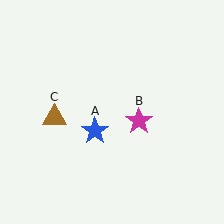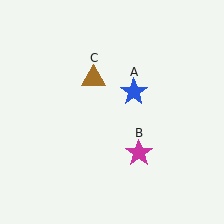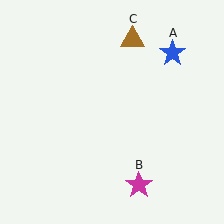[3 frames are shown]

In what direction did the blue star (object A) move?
The blue star (object A) moved up and to the right.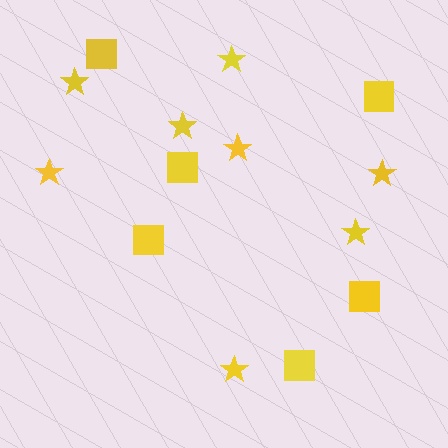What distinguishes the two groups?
There are 2 groups: one group of squares (6) and one group of stars (8).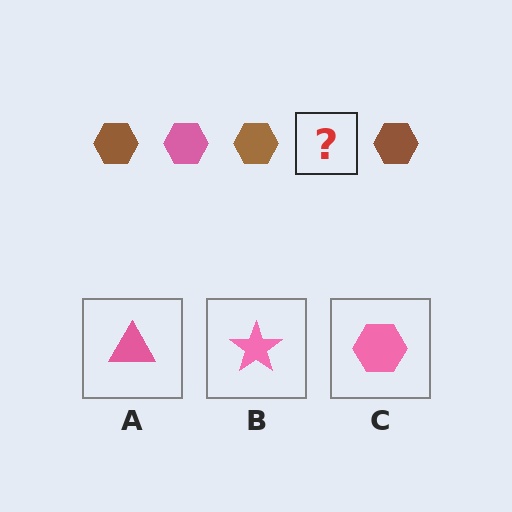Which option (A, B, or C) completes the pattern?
C.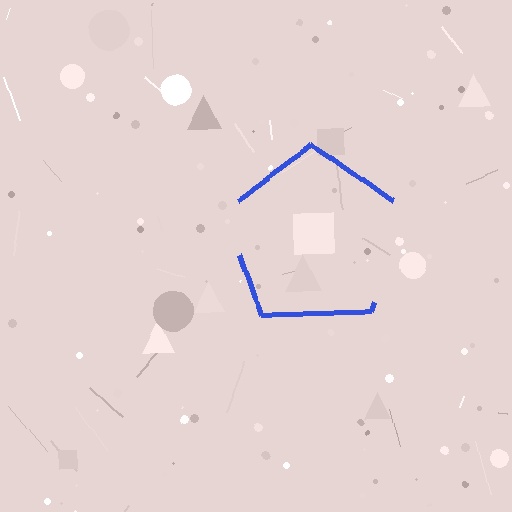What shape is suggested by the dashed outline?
The dashed outline suggests a pentagon.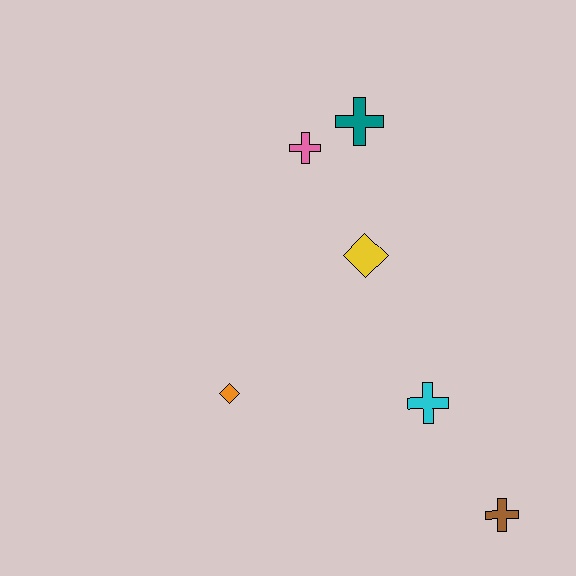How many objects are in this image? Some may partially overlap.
There are 6 objects.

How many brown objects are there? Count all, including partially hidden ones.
There is 1 brown object.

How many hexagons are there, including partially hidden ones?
There are no hexagons.